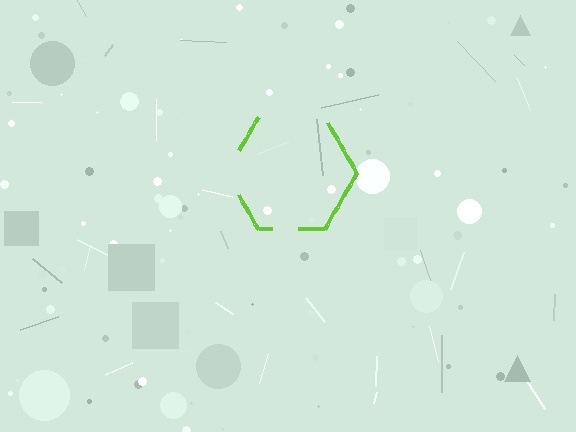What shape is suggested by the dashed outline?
The dashed outline suggests a hexagon.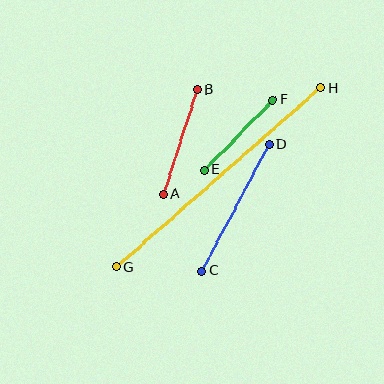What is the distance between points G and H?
The distance is approximately 272 pixels.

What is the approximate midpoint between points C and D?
The midpoint is at approximately (236, 208) pixels.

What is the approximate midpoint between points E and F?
The midpoint is at approximately (239, 135) pixels.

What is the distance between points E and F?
The distance is approximately 98 pixels.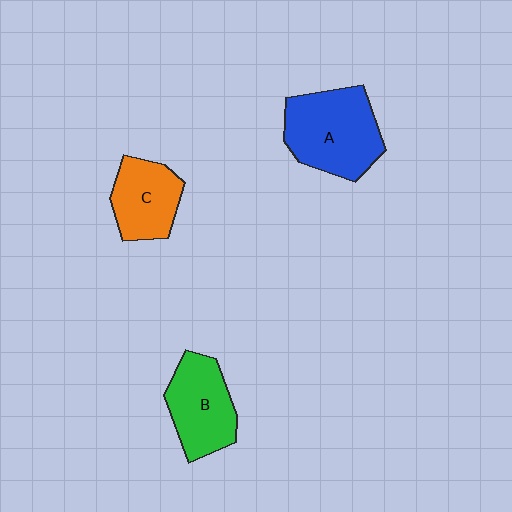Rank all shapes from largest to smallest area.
From largest to smallest: A (blue), B (green), C (orange).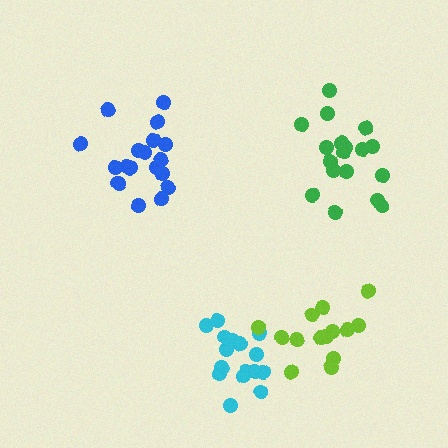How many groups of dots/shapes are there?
There are 4 groups.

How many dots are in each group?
Group 1: 16 dots, Group 2: 18 dots, Group 3: 14 dots, Group 4: 19 dots (67 total).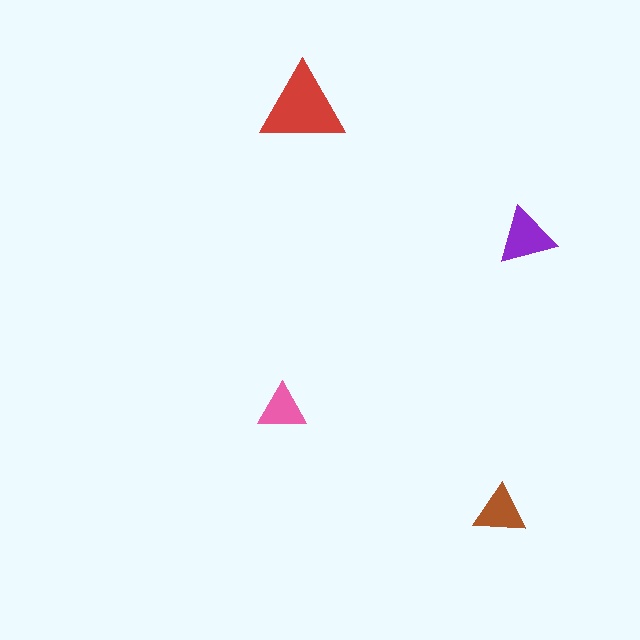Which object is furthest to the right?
The purple triangle is rightmost.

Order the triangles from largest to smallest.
the red one, the purple one, the brown one, the pink one.